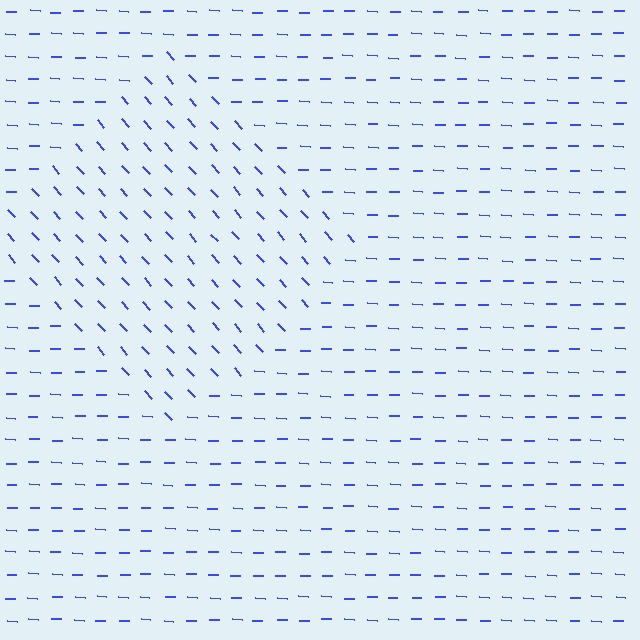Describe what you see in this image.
The image is filled with small blue line segments. A diamond region in the image has lines oriented differently from the surrounding lines, creating a visible texture boundary.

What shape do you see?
I see a diamond.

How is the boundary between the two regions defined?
The boundary is defined purely by a change in line orientation (approximately 45 degrees difference). All lines are the same color and thickness.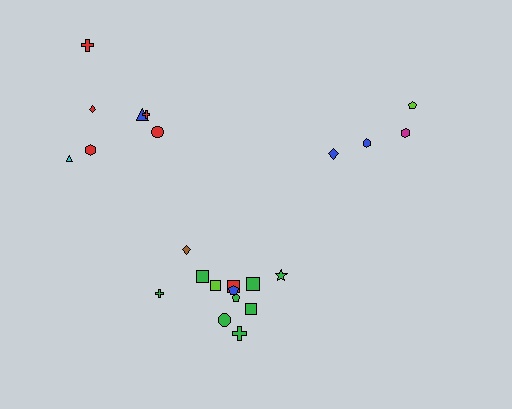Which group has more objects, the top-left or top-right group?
The top-left group.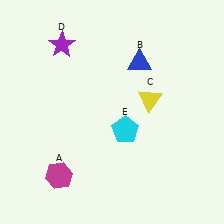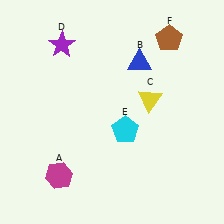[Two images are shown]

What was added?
A brown pentagon (F) was added in Image 2.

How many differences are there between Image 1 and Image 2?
There is 1 difference between the two images.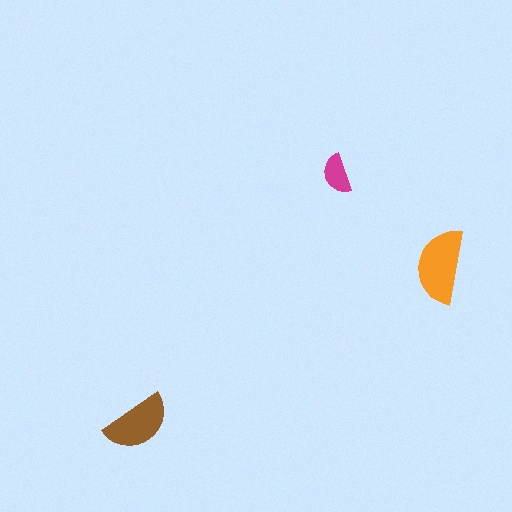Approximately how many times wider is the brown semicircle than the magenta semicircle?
About 1.5 times wider.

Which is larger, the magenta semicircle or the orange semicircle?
The orange one.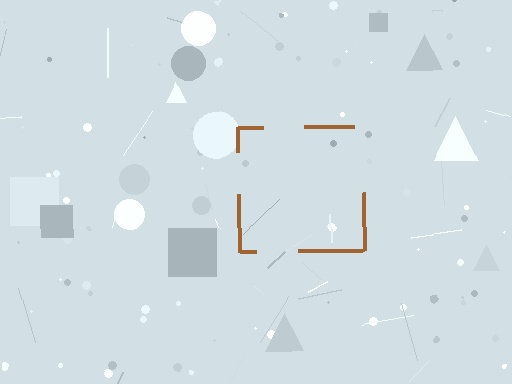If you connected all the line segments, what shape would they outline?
They would outline a square.